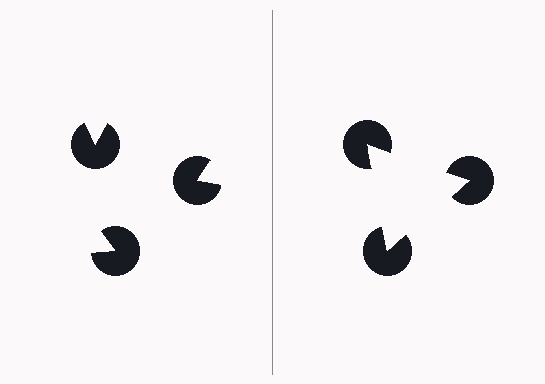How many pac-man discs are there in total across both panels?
6 — 3 on each side.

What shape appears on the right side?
An illusory triangle.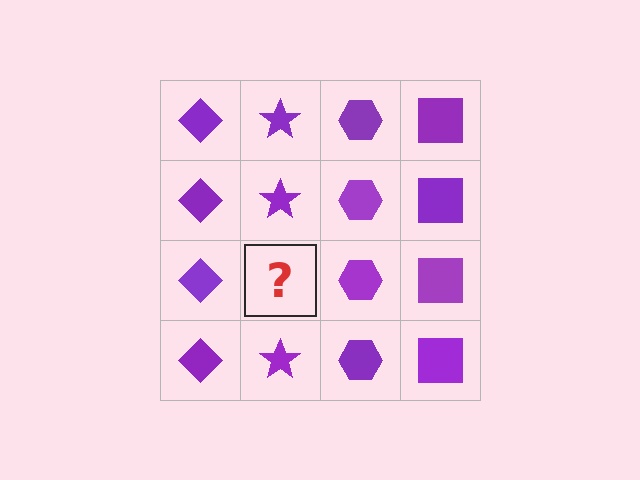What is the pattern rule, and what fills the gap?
The rule is that each column has a consistent shape. The gap should be filled with a purple star.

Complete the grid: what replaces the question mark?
The question mark should be replaced with a purple star.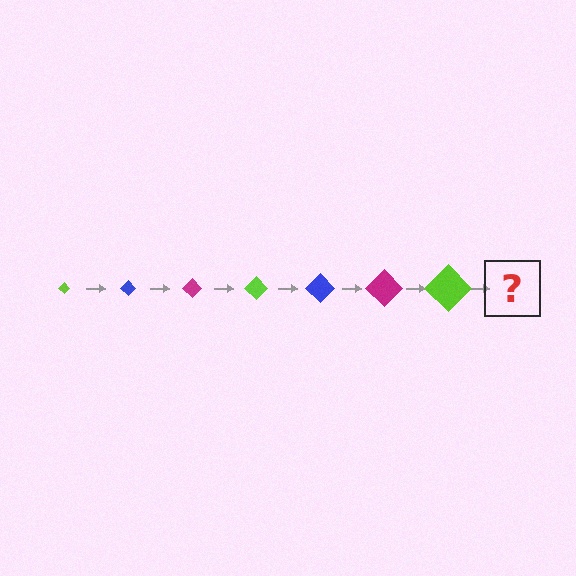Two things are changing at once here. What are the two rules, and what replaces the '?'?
The two rules are that the diamond grows larger each step and the color cycles through lime, blue, and magenta. The '?' should be a blue diamond, larger than the previous one.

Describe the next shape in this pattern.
It should be a blue diamond, larger than the previous one.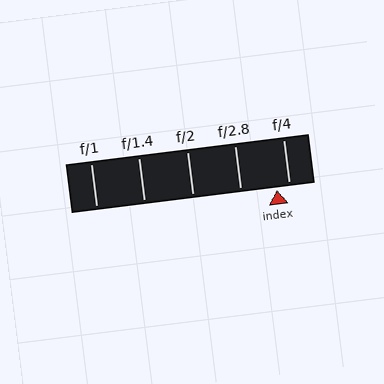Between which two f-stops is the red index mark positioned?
The index mark is between f/2.8 and f/4.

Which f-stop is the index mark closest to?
The index mark is closest to f/4.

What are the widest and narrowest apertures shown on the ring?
The widest aperture shown is f/1 and the narrowest is f/4.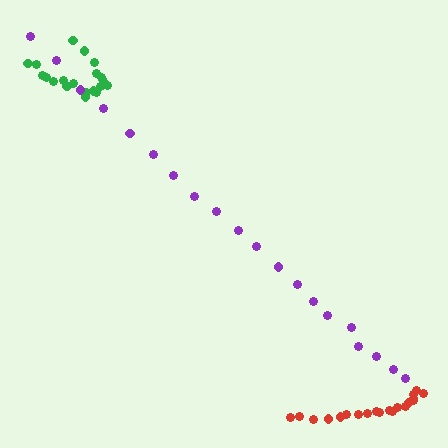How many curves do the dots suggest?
There are 3 distinct paths.